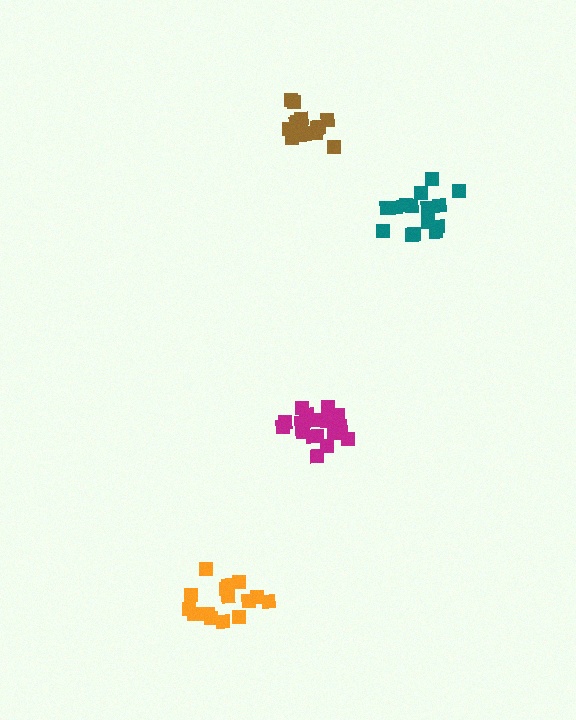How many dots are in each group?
Group 1: 15 dots, Group 2: 20 dots, Group 3: 17 dots, Group 4: 15 dots (67 total).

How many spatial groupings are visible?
There are 4 spatial groupings.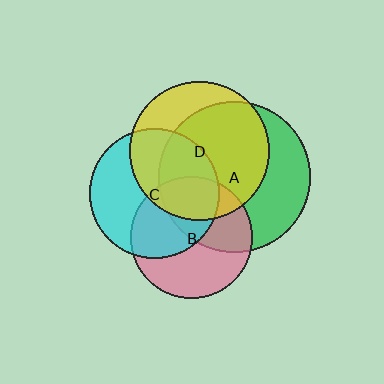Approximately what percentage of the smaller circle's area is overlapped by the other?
Approximately 35%.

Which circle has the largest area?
Circle A (green).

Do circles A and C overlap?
Yes.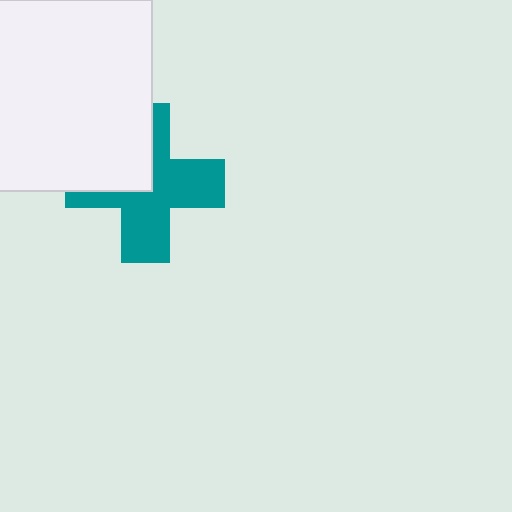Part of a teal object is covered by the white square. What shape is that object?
It is a cross.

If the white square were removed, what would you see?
You would see the complete teal cross.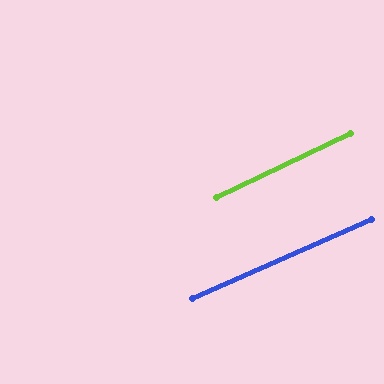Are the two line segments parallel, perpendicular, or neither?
Parallel — their directions differ by only 1.4°.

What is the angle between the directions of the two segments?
Approximately 1 degree.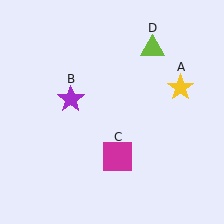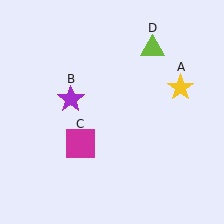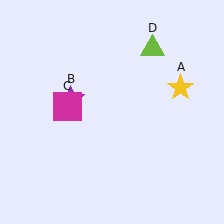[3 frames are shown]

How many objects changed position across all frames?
1 object changed position: magenta square (object C).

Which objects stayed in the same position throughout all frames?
Yellow star (object A) and purple star (object B) and lime triangle (object D) remained stationary.